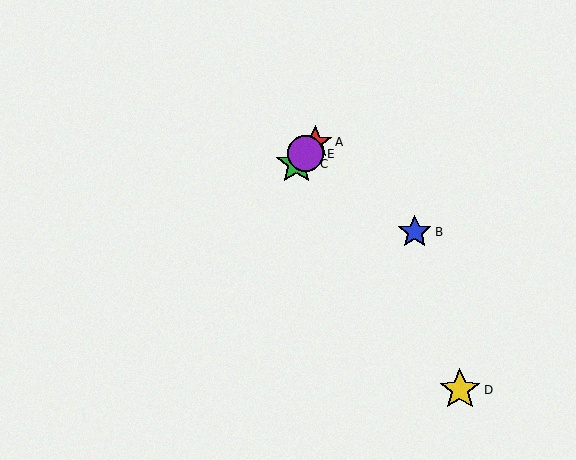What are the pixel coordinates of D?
Object D is at (460, 390).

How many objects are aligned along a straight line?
3 objects (A, C, E) are aligned along a straight line.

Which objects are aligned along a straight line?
Objects A, C, E are aligned along a straight line.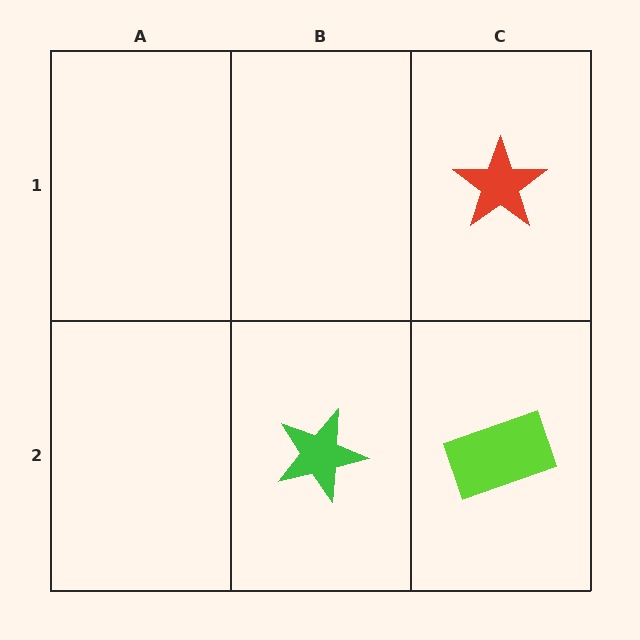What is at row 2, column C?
A lime rectangle.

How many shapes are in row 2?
2 shapes.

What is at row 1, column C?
A red star.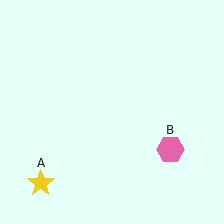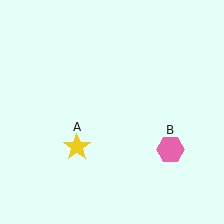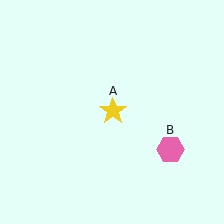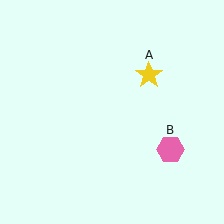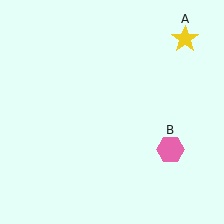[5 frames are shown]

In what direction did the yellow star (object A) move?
The yellow star (object A) moved up and to the right.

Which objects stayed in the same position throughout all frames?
Pink hexagon (object B) remained stationary.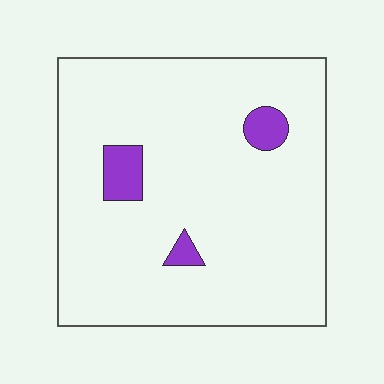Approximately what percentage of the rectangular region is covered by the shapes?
Approximately 5%.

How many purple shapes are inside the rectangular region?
3.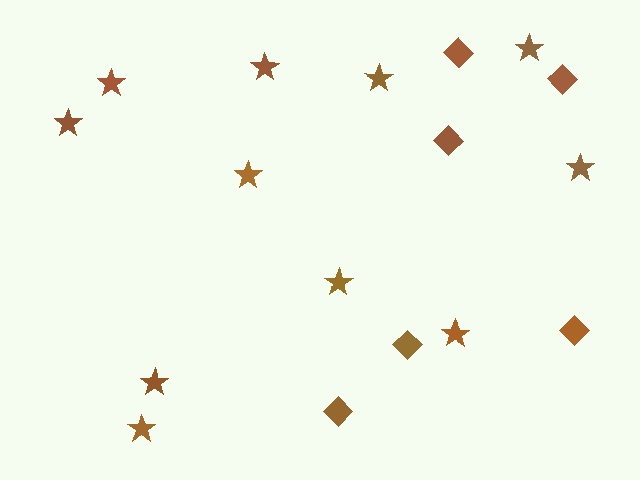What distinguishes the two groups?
There are 2 groups: one group of stars (11) and one group of diamonds (6).